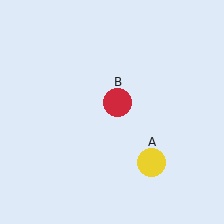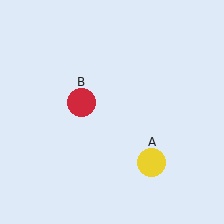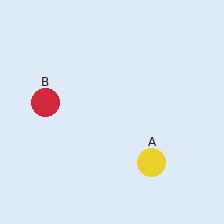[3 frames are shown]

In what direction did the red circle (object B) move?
The red circle (object B) moved left.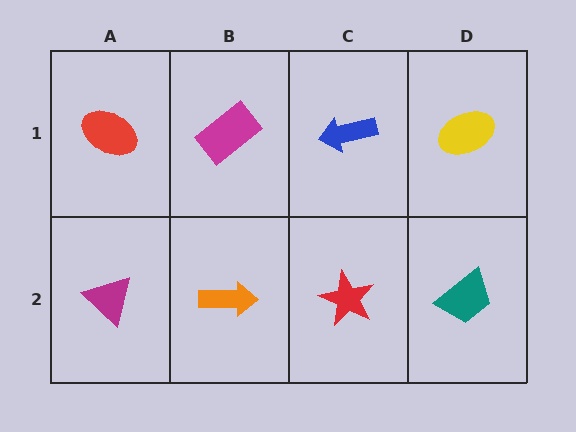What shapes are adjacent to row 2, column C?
A blue arrow (row 1, column C), an orange arrow (row 2, column B), a teal trapezoid (row 2, column D).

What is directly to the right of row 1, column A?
A magenta rectangle.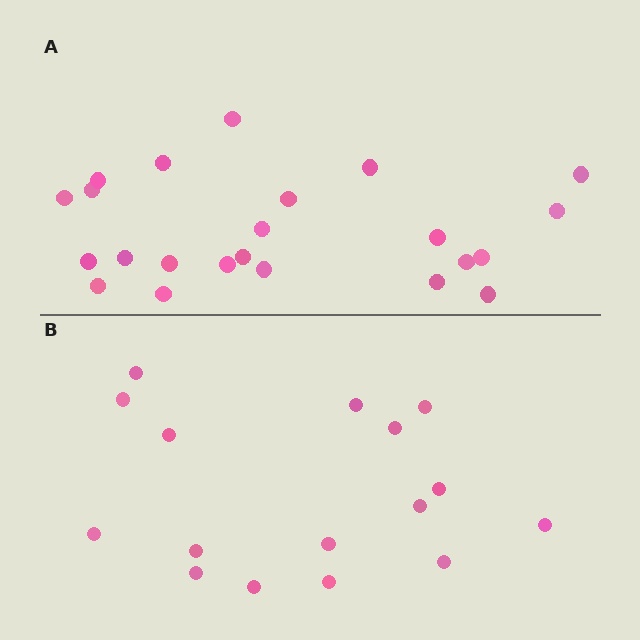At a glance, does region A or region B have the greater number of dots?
Region A (the top region) has more dots.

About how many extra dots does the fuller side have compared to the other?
Region A has roughly 8 or so more dots than region B.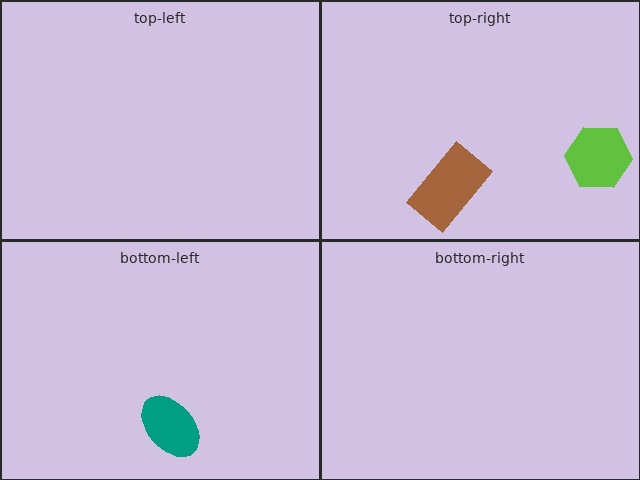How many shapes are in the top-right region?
2.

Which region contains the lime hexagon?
The top-right region.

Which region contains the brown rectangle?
The top-right region.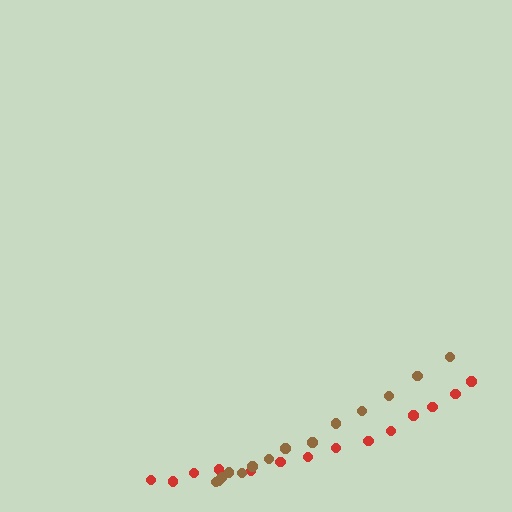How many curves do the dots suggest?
There are 2 distinct paths.